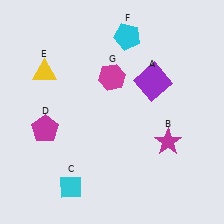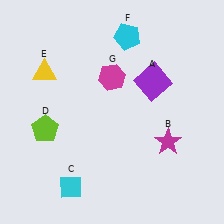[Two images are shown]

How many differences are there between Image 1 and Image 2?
There is 1 difference between the two images.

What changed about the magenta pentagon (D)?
In Image 1, D is magenta. In Image 2, it changed to lime.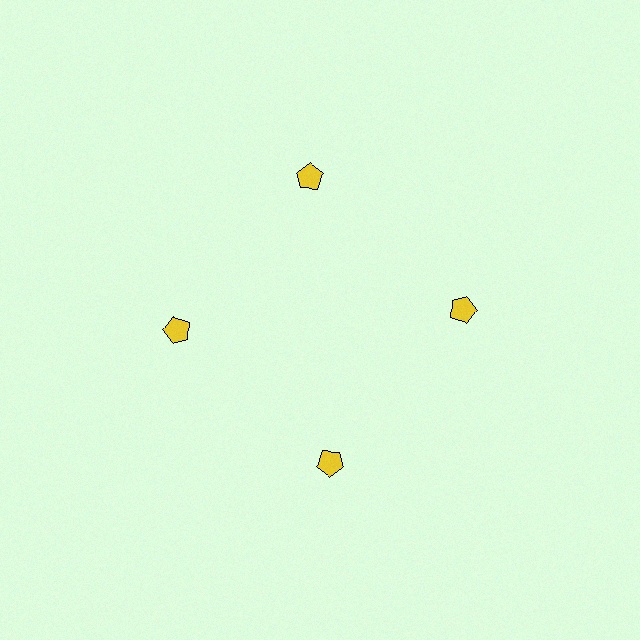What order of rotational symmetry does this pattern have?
This pattern has 4-fold rotational symmetry.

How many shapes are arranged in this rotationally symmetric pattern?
There are 4 shapes, arranged in 4 groups of 1.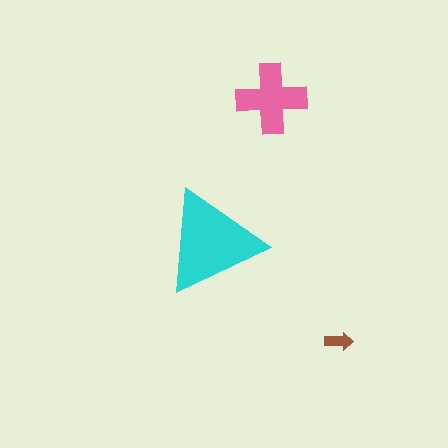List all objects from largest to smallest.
The cyan triangle, the pink cross, the brown arrow.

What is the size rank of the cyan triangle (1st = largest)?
1st.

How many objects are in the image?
There are 3 objects in the image.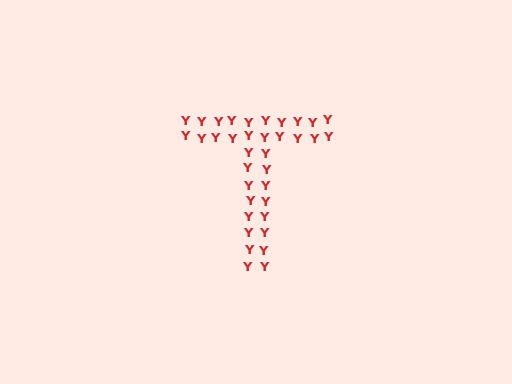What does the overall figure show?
The overall figure shows the letter T.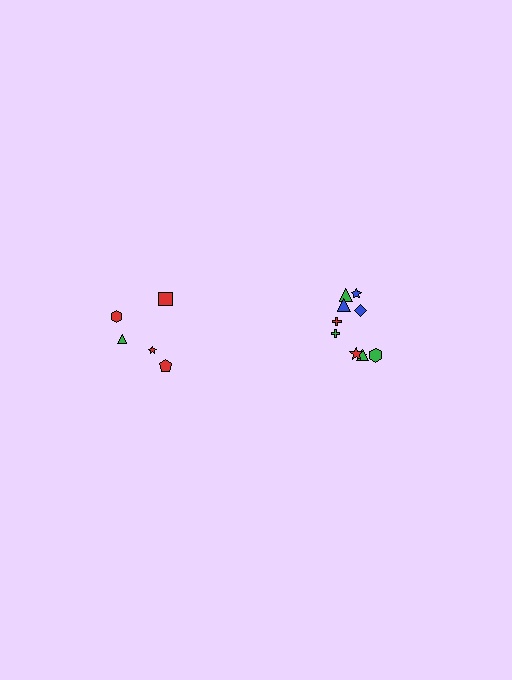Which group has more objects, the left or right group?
The right group.